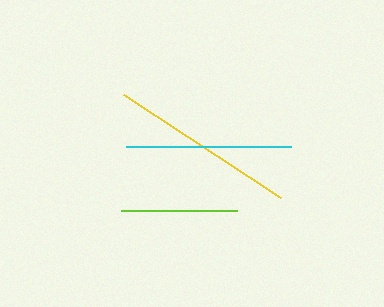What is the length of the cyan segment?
The cyan segment is approximately 166 pixels long.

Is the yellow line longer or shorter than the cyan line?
The yellow line is longer than the cyan line.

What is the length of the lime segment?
The lime segment is approximately 116 pixels long.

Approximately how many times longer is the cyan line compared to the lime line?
The cyan line is approximately 1.4 times the length of the lime line.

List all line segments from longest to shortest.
From longest to shortest: yellow, cyan, lime.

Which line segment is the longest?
The yellow line is the longest at approximately 188 pixels.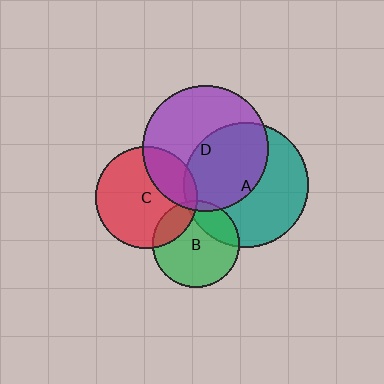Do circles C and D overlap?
Yes.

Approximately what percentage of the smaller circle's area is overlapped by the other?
Approximately 25%.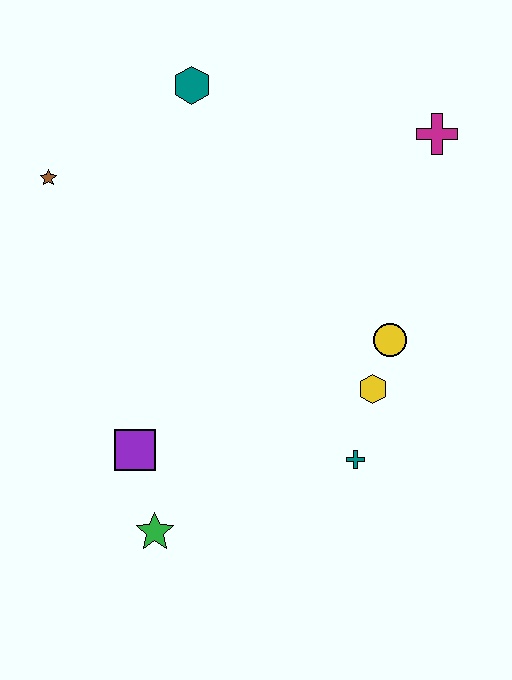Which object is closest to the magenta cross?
The yellow circle is closest to the magenta cross.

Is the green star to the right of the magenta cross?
No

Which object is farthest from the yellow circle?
The brown star is farthest from the yellow circle.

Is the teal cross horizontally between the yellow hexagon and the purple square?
Yes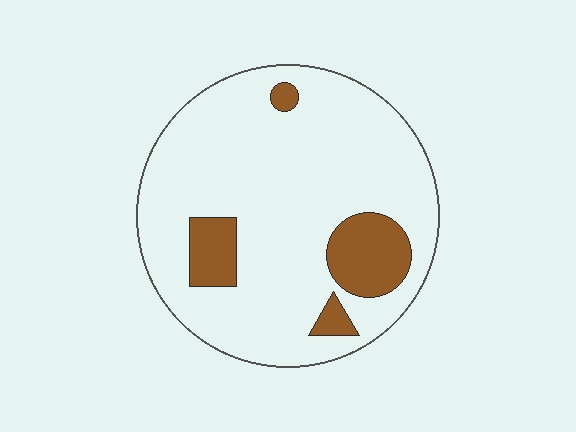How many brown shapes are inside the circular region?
4.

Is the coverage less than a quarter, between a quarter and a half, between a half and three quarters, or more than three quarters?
Less than a quarter.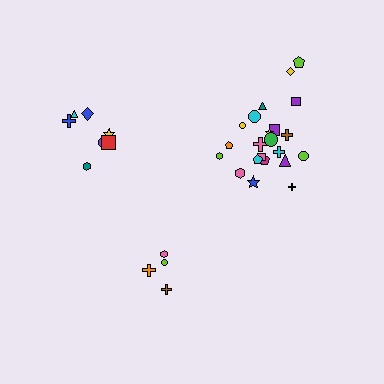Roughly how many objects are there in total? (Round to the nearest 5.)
Roughly 35 objects in total.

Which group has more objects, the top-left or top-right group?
The top-right group.